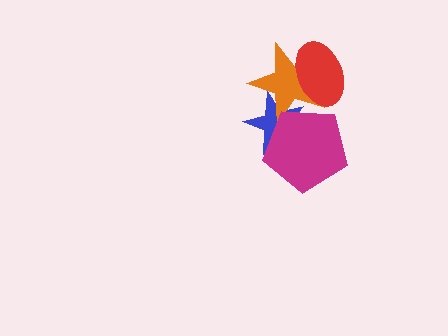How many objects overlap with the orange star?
3 objects overlap with the orange star.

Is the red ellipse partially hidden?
No, no other shape covers it.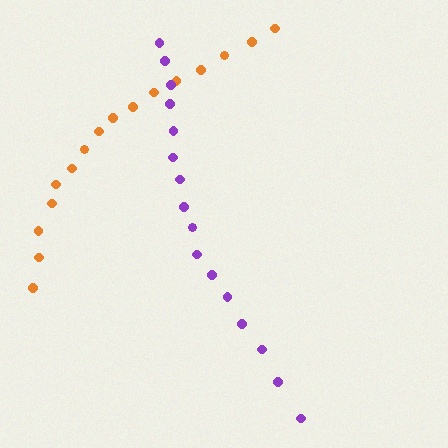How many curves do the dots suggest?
There are 2 distinct paths.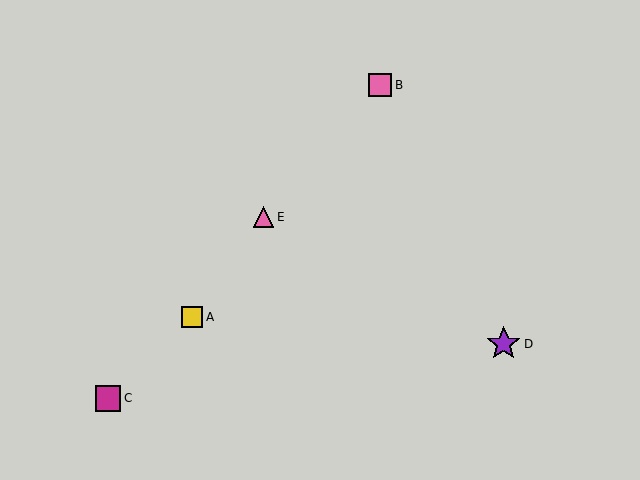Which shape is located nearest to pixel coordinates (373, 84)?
The pink square (labeled B) at (380, 85) is nearest to that location.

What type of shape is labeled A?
Shape A is a yellow square.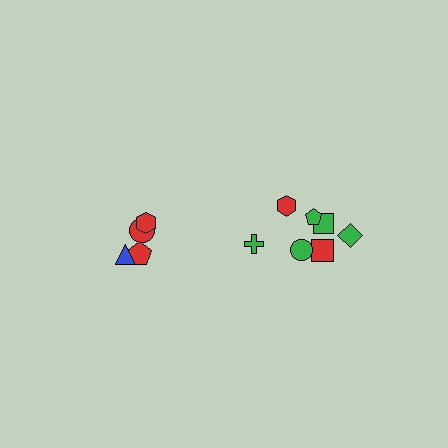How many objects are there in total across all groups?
There are 11 objects.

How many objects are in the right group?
There are 7 objects.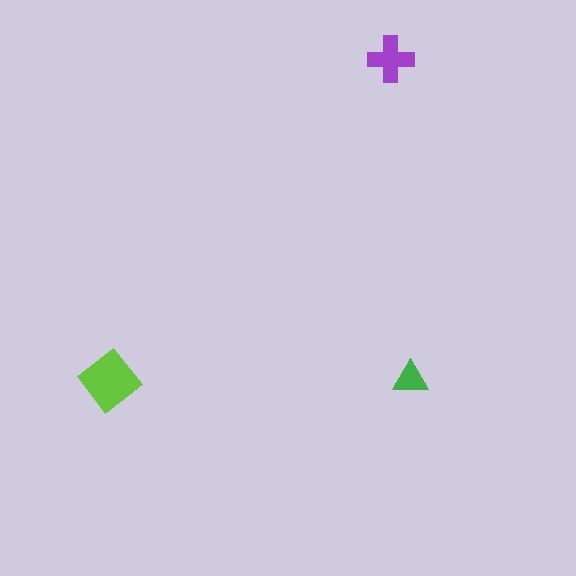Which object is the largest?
The lime diamond.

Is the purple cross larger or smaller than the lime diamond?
Smaller.